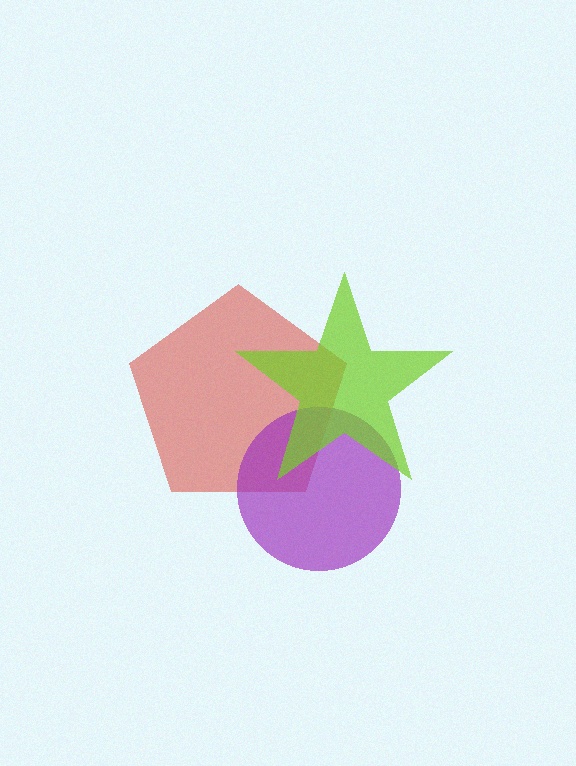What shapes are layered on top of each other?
The layered shapes are: a red pentagon, a purple circle, a lime star.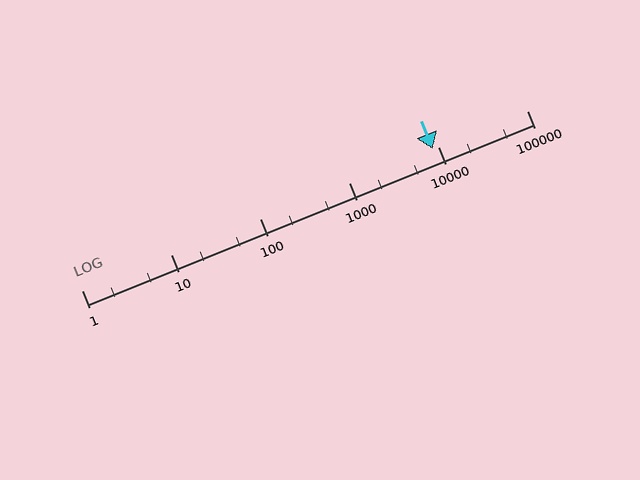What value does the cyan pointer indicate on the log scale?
The pointer indicates approximately 8700.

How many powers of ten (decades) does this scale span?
The scale spans 5 decades, from 1 to 100000.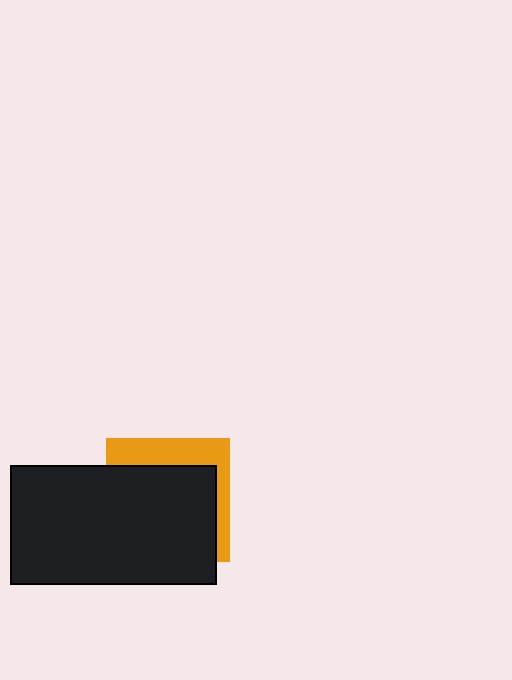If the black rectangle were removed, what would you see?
You would see the complete orange square.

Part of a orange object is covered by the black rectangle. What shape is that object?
It is a square.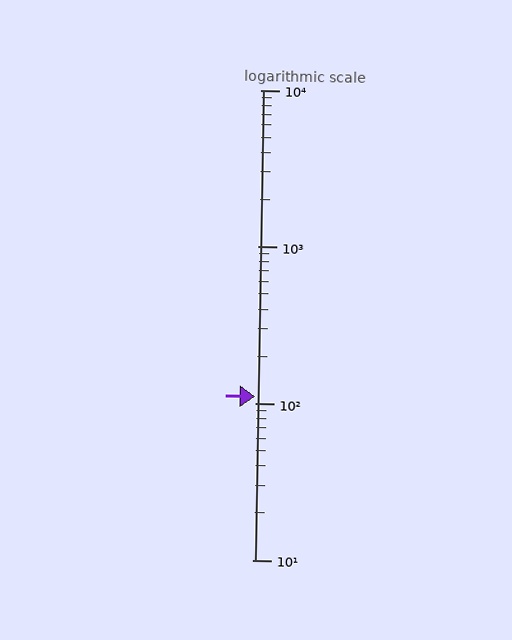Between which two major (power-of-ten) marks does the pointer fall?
The pointer is between 100 and 1000.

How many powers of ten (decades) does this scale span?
The scale spans 3 decades, from 10 to 10000.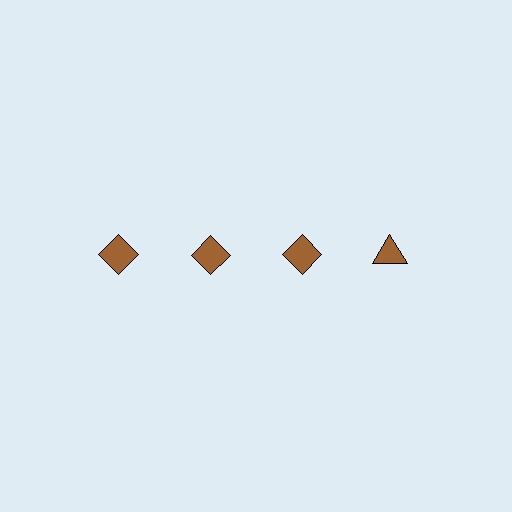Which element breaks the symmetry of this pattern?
The brown triangle in the top row, second from right column breaks the symmetry. All other shapes are brown diamonds.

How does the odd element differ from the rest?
It has a different shape: triangle instead of diamond.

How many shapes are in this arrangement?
There are 4 shapes arranged in a grid pattern.